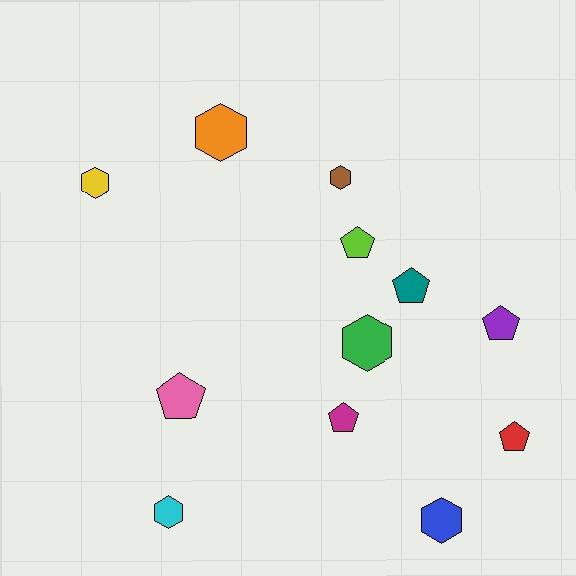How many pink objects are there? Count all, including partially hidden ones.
There is 1 pink object.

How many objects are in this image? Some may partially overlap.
There are 12 objects.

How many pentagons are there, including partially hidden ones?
There are 6 pentagons.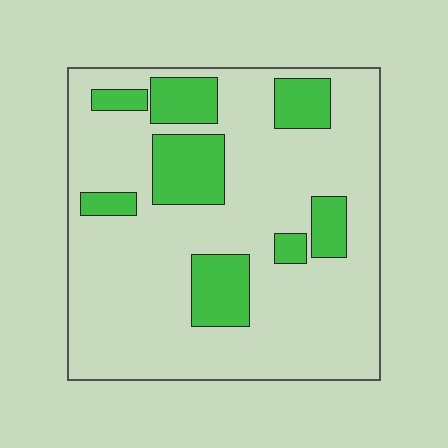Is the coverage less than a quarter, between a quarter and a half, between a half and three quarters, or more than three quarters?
Less than a quarter.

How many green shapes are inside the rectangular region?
8.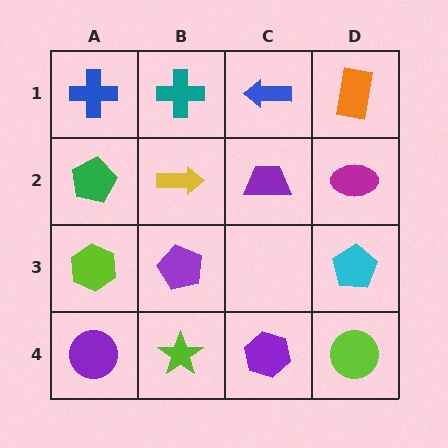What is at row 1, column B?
A teal cross.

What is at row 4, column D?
A lime circle.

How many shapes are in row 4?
4 shapes.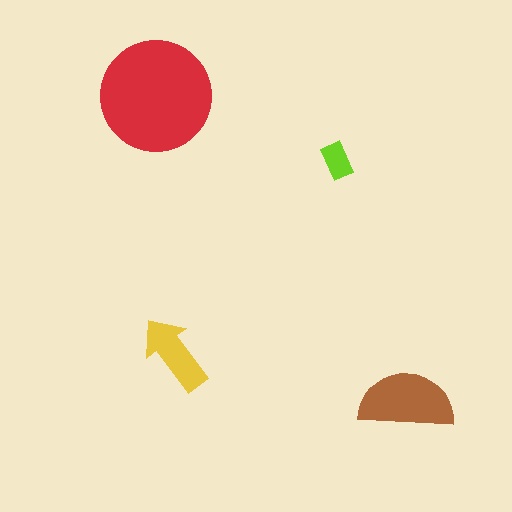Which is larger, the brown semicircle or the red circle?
The red circle.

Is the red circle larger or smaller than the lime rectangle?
Larger.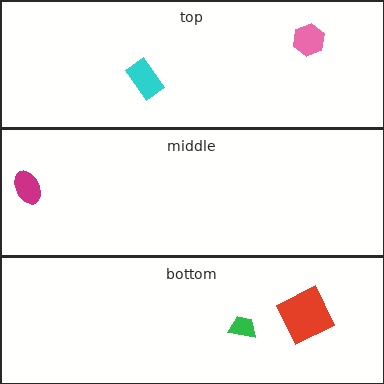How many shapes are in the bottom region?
2.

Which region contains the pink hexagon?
The top region.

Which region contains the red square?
The bottom region.